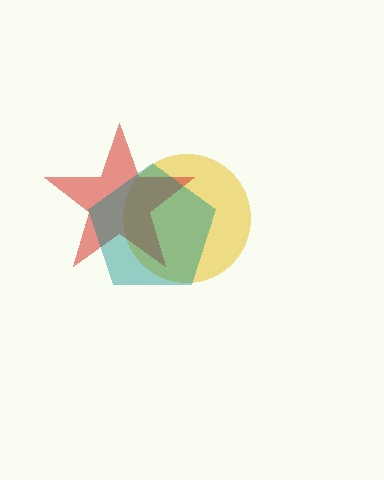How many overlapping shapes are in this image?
There are 3 overlapping shapes in the image.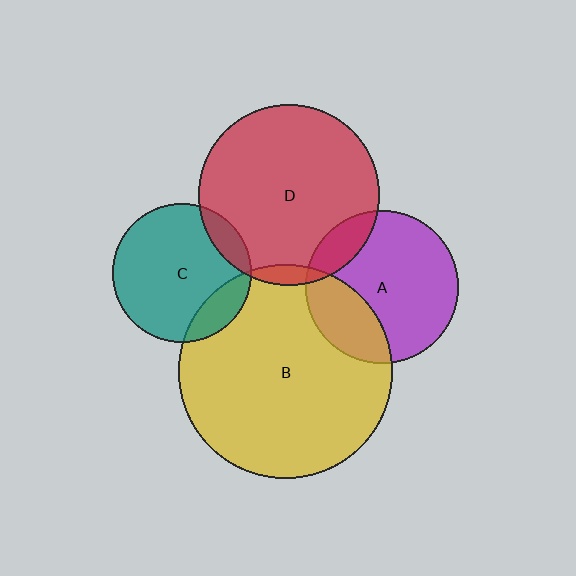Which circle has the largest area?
Circle B (yellow).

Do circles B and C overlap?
Yes.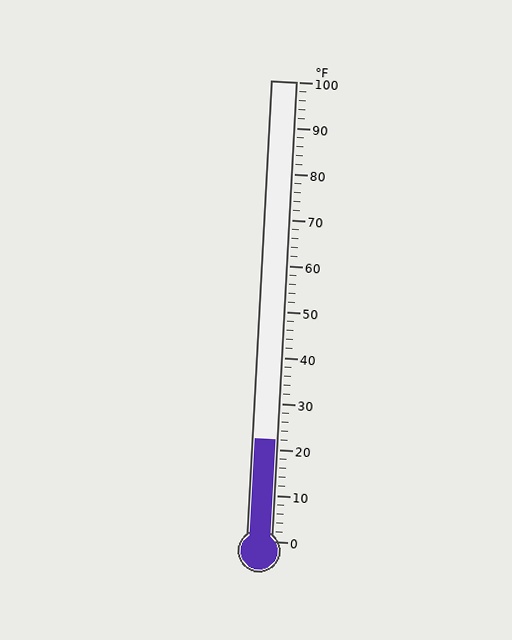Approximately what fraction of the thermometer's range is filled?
The thermometer is filled to approximately 20% of its range.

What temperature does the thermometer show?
The thermometer shows approximately 22°F.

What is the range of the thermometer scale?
The thermometer scale ranges from 0°F to 100°F.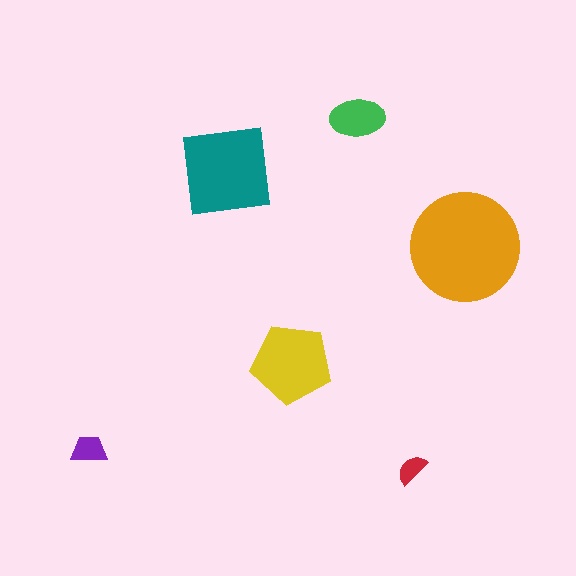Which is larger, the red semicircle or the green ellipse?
The green ellipse.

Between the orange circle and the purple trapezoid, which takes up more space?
The orange circle.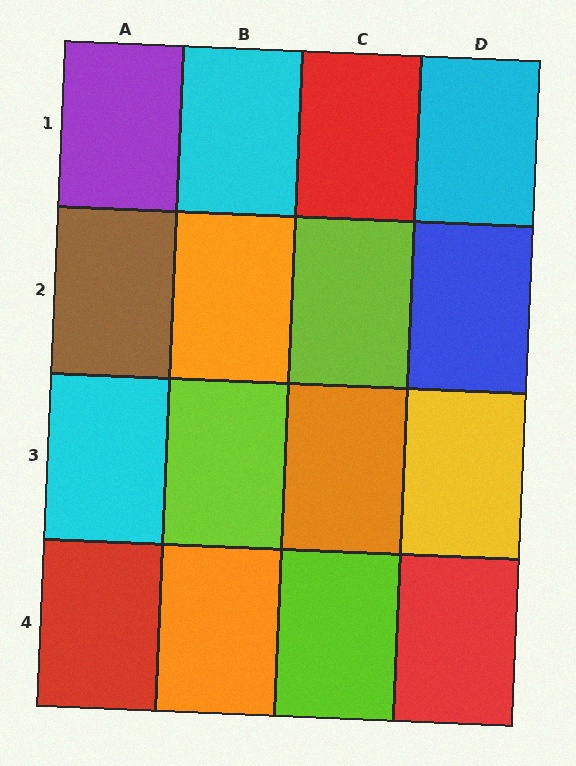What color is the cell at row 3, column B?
Lime.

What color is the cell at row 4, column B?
Orange.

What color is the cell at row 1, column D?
Cyan.